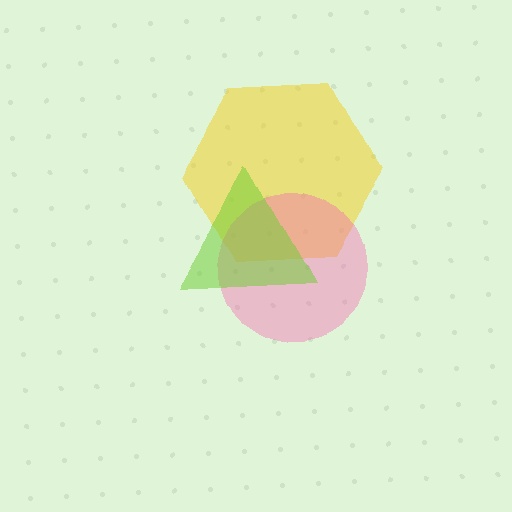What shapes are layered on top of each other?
The layered shapes are: a yellow hexagon, a pink circle, a lime triangle.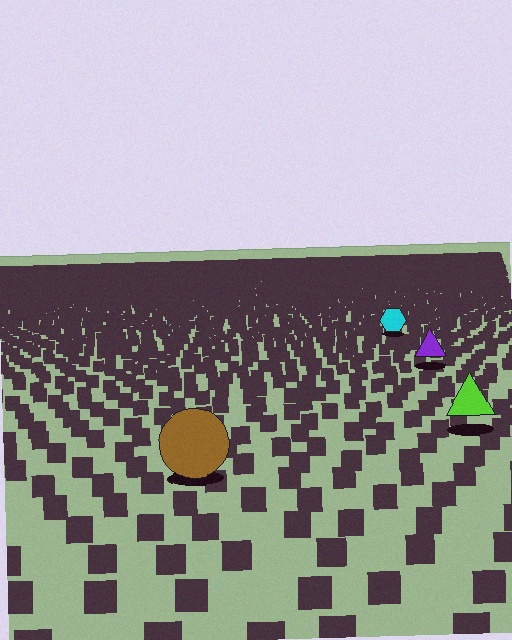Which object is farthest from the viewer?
The cyan hexagon is farthest from the viewer. It appears smaller and the ground texture around it is denser.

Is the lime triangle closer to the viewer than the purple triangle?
Yes. The lime triangle is closer — you can tell from the texture gradient: the ground texture is coarser near it.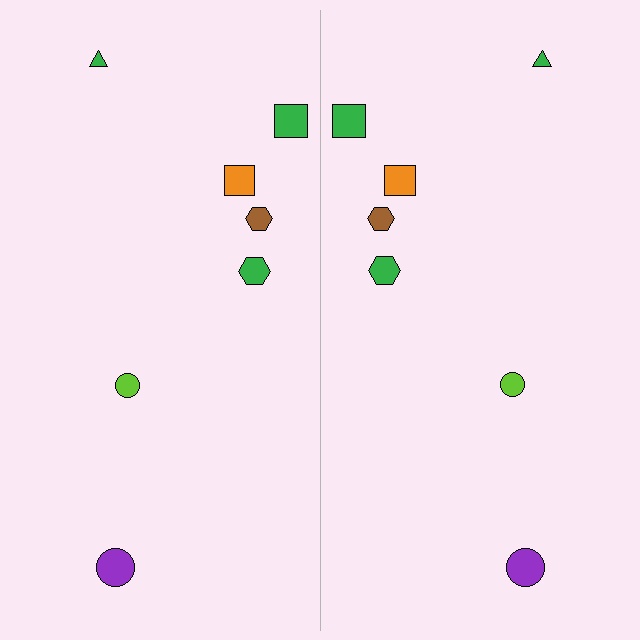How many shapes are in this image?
There are 14 shapes in this image.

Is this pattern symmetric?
Yes, this pattern has bilateral (reflection) symmetry.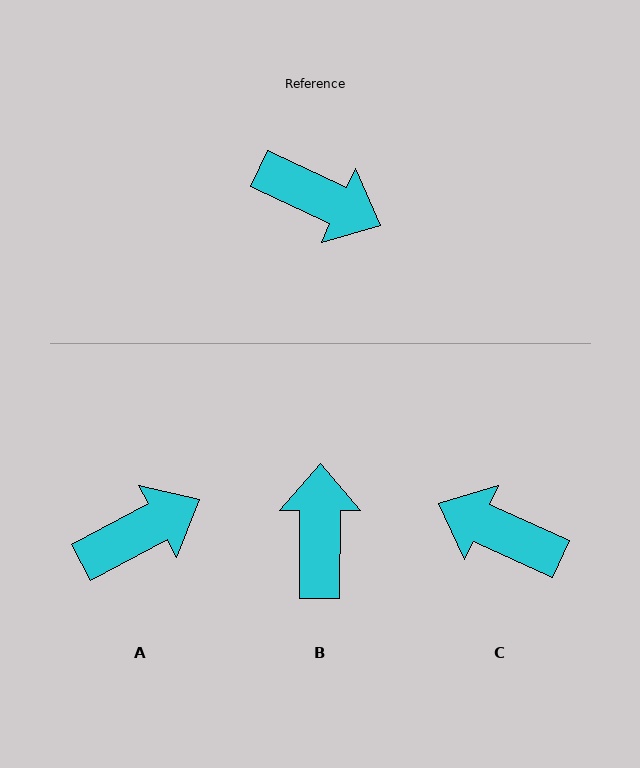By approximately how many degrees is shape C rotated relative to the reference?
Approximately 179 degrees clockwise.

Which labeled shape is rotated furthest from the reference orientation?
C, about 179 degrees away.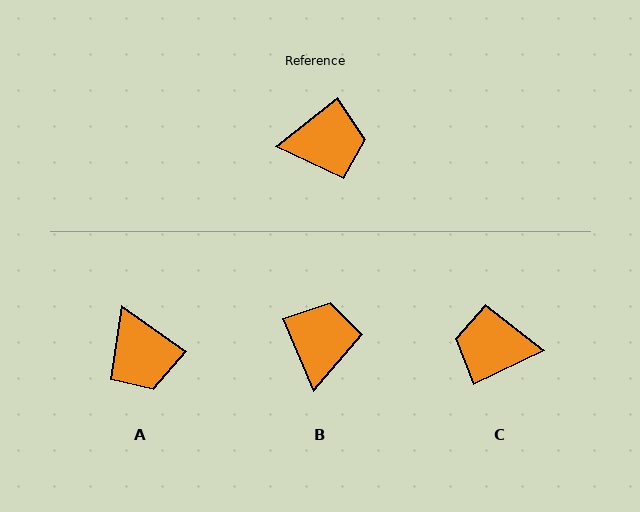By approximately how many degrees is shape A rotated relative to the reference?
Approximately 74 degrees clockwise.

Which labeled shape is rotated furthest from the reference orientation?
C, about 167 degrees away.